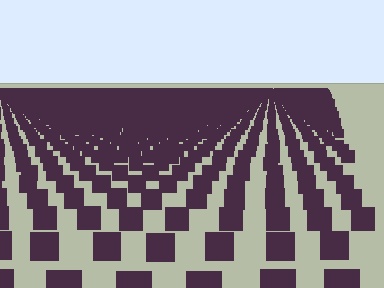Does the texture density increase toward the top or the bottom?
Density increases toward the top.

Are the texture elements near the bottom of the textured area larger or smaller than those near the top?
Larger. Near the bottom, elements are closer to the viewer and appear at a bigger on-screen size.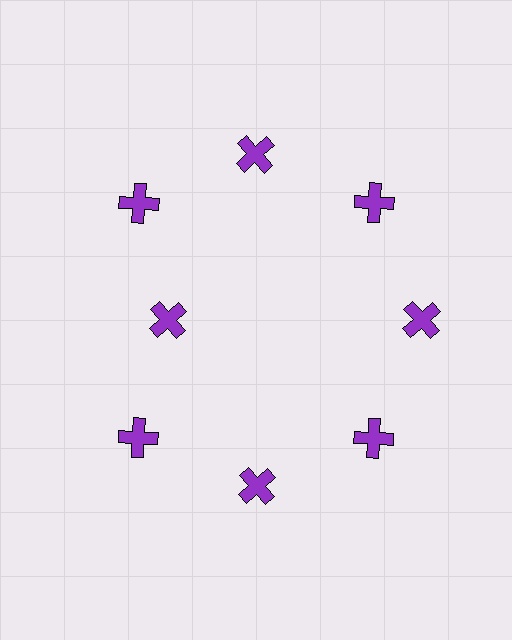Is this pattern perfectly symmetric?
No. The 8 purple crosses are arranged in a ring, but one element near the 9 o'clock position is pulled inward toward the center, breaking the 8-fold rotational symmetry.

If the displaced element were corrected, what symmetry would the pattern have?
It would have 8-fold rotational symmetry — the pattern would map onto itself every 45 degrees.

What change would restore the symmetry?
The symmetry would be restored by moving it outward, back onto the ring so that all 8 crosses sit at equal angles and equal distance from the center.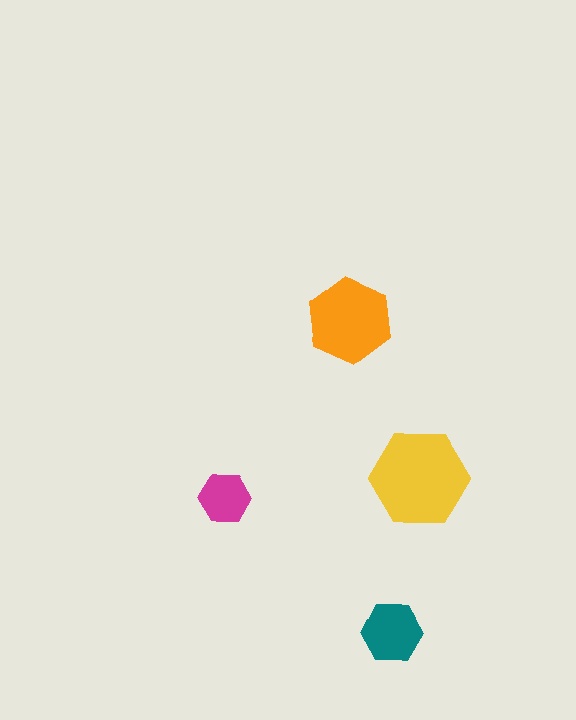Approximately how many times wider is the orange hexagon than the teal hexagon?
About 1.5 times wider.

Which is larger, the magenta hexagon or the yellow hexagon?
The yellow one.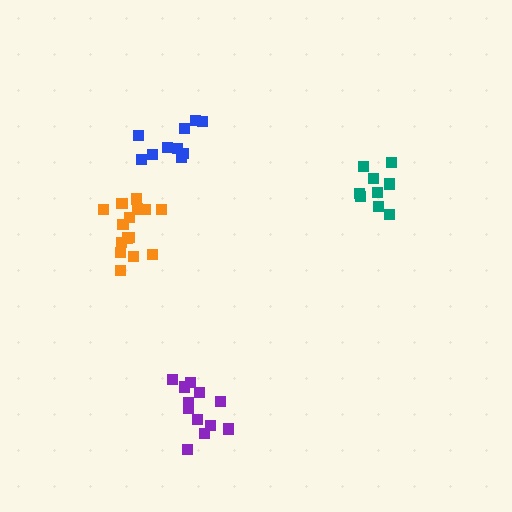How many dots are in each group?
Group 1: 12 dots, Group 2: 15 dots, Group 3: 9 dots, Group 4: 10 dots (46 total).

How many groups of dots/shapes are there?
There are 4 groups.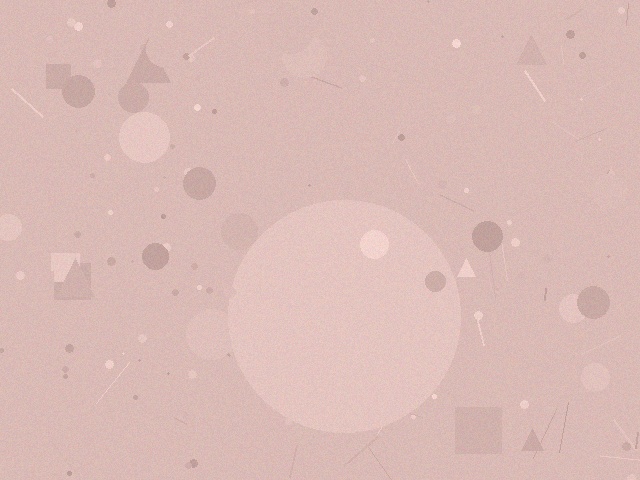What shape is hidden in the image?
A circle is hidden in the image.